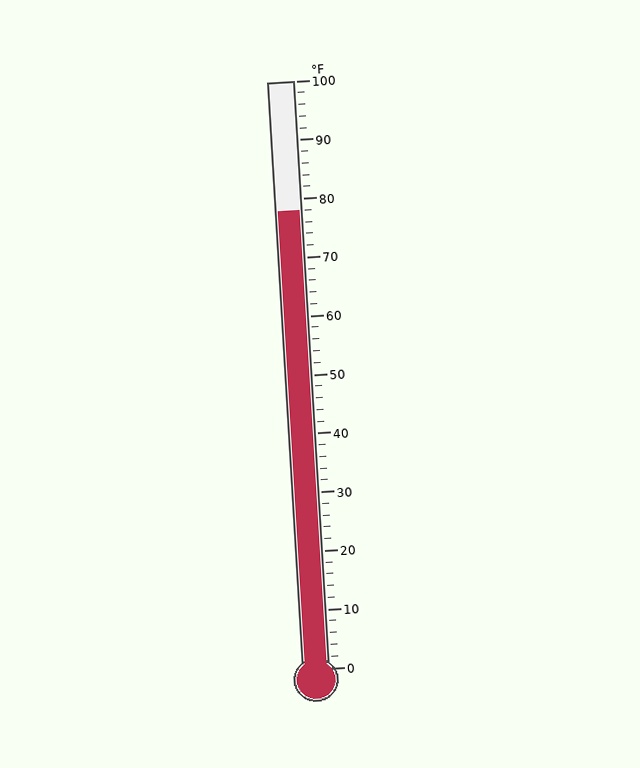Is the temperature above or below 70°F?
The temperature is above 70°F.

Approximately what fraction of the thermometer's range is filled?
The thermometer is filled to approximately 80% of its range.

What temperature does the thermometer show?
The thermometer shows approximately 78°F.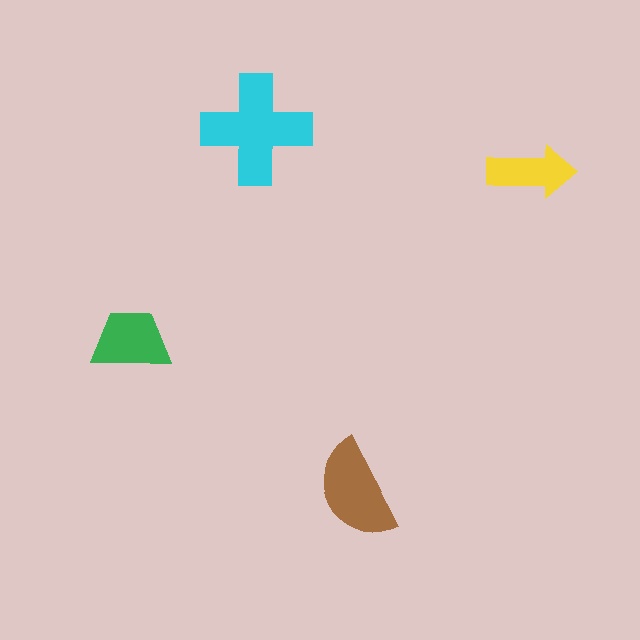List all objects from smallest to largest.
The yellow arrow, the green trapezoid, the brown semicircle, the cyan cross.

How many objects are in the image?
There are 4 objects in the image.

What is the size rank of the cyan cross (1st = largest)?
1st.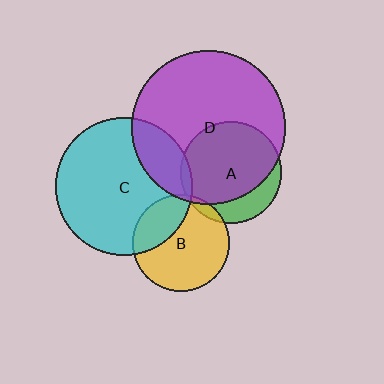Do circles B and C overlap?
Yes.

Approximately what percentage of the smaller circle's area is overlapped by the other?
Approximately 30%.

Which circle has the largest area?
Circle D (purple).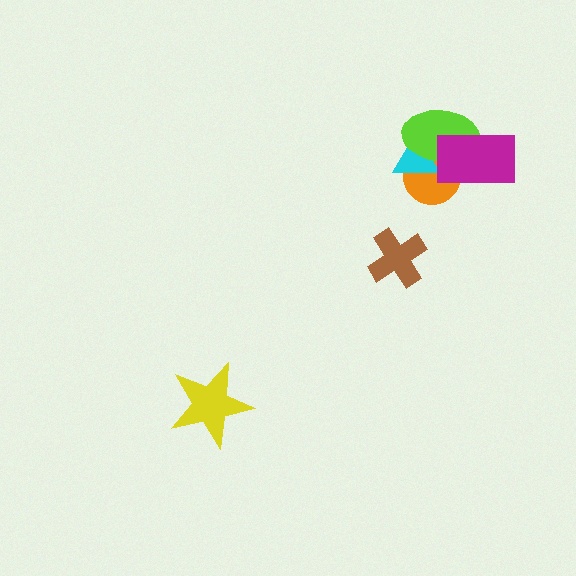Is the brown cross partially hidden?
No, no other shape covers it.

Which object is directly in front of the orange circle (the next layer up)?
The cyan triangle is directly in front of the orange circle.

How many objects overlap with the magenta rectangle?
2 objects overlap with the magenta rectangle.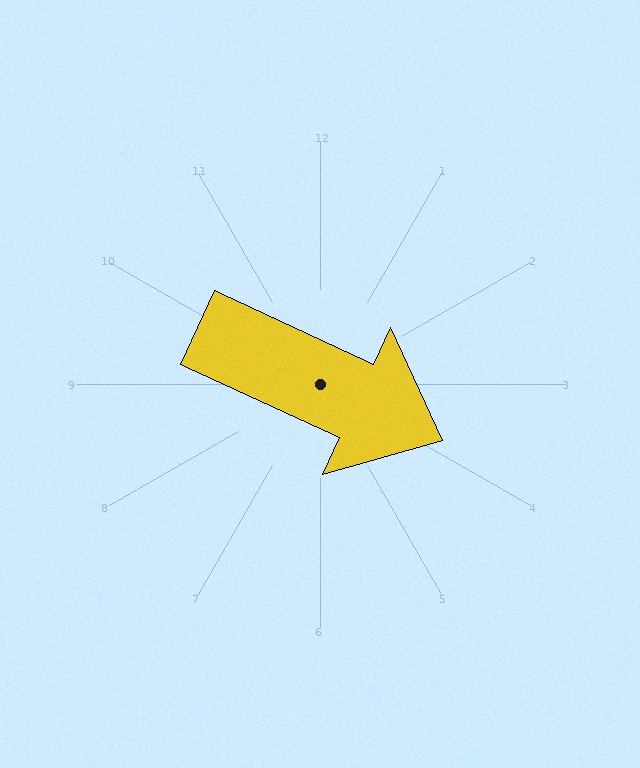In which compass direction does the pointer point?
Southeast.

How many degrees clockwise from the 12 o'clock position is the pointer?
Approximately 115 degrees.